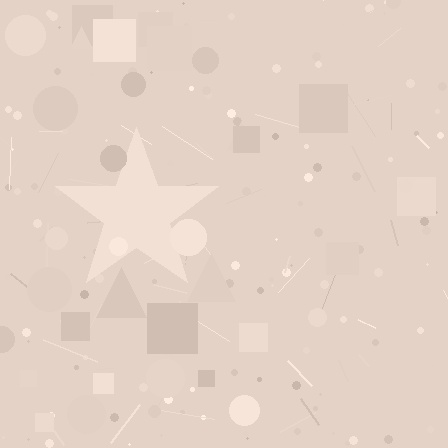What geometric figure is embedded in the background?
A star is embedded in the background.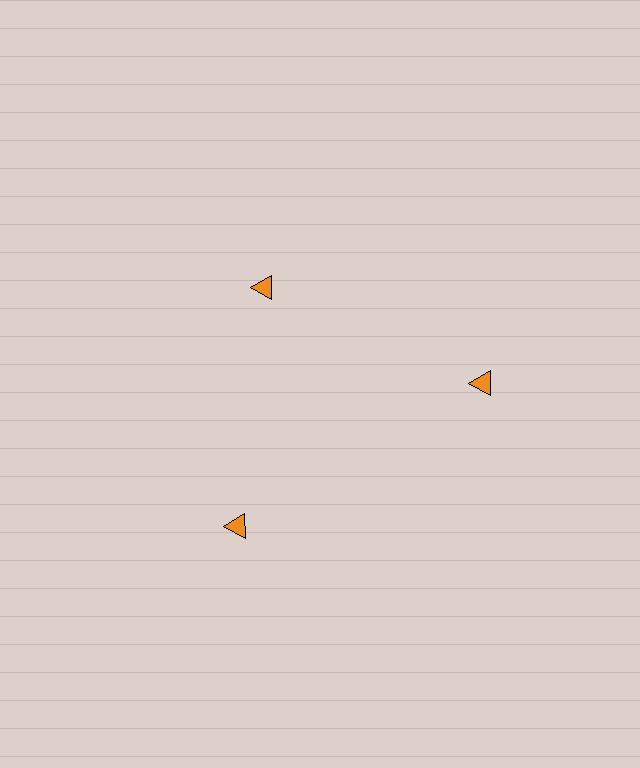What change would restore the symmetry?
The symmetry would be restored by moving it outward, back onto the ring so that all 3 triangles sit at equal angles and equal distance from the center.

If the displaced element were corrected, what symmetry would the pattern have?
It would have 3-fold rotational symmetry — the pattern would map onto itself every 120 degrees.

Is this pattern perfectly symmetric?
No. The 3 orange triangles are arranged in a ring, but one element near the 11 o'clock position is pulled inward toward the center, breaking the 3-fold rotational symmetry.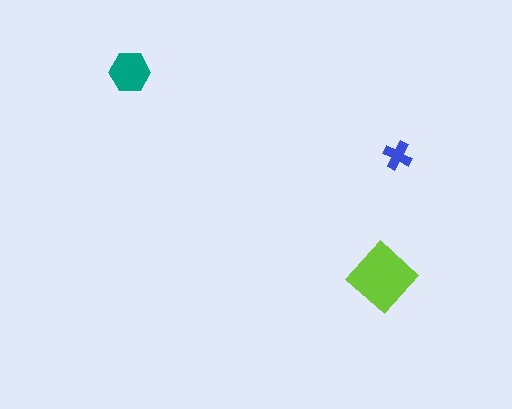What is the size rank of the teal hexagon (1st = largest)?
2nd.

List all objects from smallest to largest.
The blue cross, the teal hexagon, the lime diamond.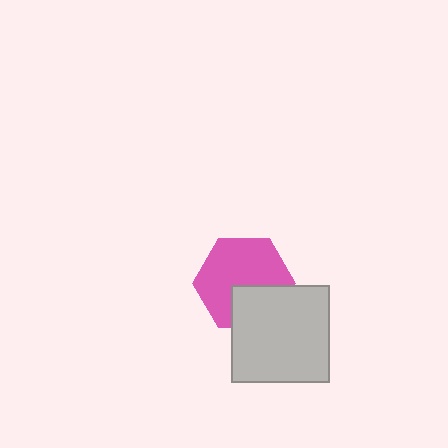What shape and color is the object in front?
The object in front is a light gray square.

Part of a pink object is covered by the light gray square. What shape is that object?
It is a hexagon.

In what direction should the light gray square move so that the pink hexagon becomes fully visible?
The light gray square should move down. That is the shortest direction to clear the overlap and leave the pink hexagon fully visible.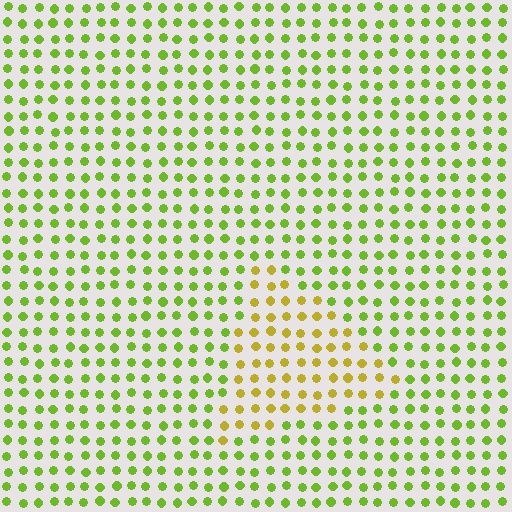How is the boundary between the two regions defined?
The boundary is defined purely by a slight shift in hue (about 38 degrees). Spacing, size, and orientation are identical on both sides.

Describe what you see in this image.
The image is filled with small lime elements in a uniform arrangement. A triangle-shaped region is visible where the elements are tinted to a slightly different hue, forming a subtle color boundary.